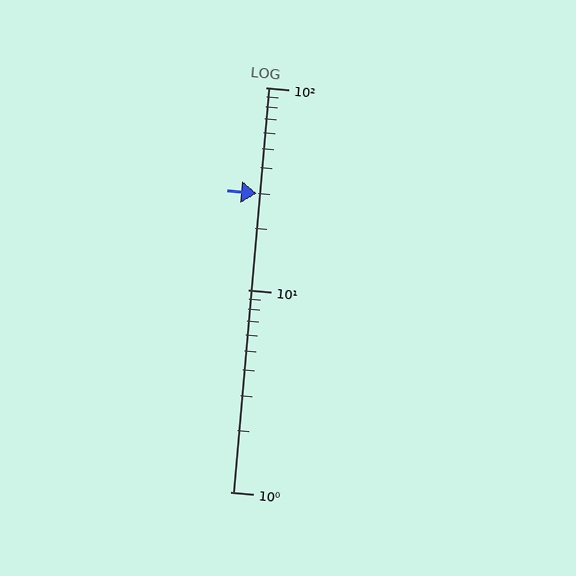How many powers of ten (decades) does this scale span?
The scale spans 2 decades, from 1 to 100.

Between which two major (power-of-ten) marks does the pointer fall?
The pointer is between 10 and 100.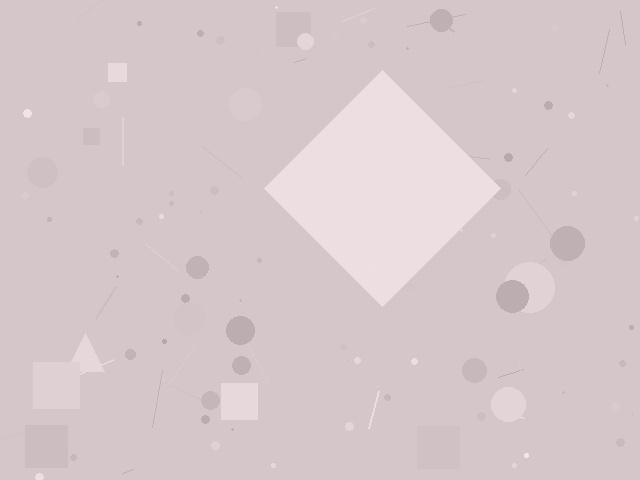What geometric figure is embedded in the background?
A diamond is embedded in the background.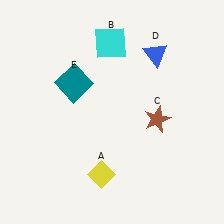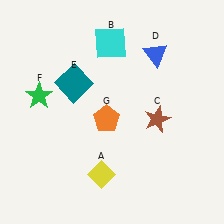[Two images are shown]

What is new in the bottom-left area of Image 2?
An orange pentagon (G) was added in the bottom-left area of Image 2.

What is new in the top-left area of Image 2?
A green star (F) was added in the top-left area of Image 2.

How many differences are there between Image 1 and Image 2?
There are 2 differences between the two images.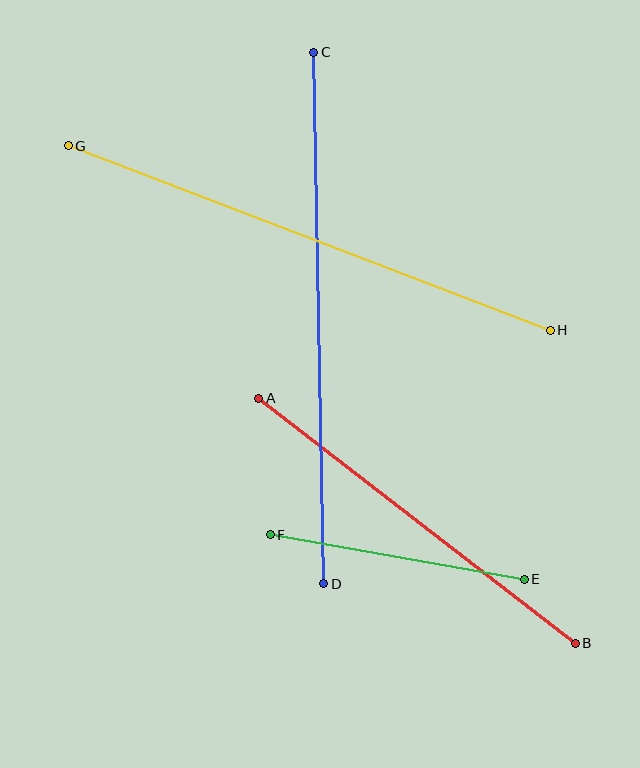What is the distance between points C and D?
The distance is approximately 532 pixels.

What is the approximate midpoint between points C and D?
The midpoint is at approximately (319, 318) pixels.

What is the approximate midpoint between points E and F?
The midpoint is at approximately (397, 557) pixels.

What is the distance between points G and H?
The distance is approximately 516 pixels.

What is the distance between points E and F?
The distance is approximately 258 pixels.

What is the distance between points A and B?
The distance is approximately 400 pixels.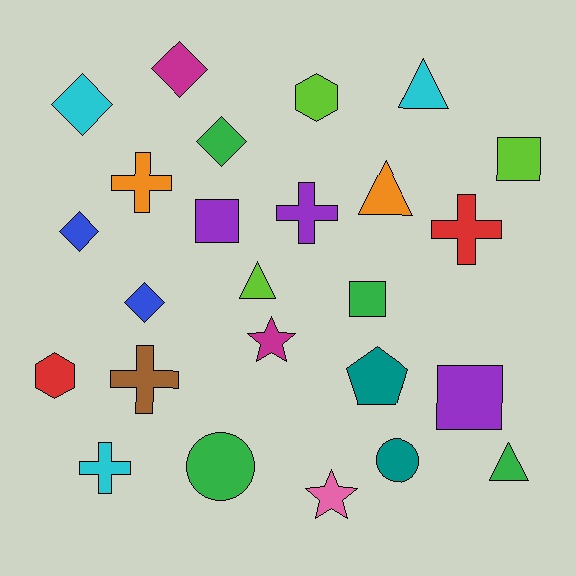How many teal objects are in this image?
There are 2 teal objects.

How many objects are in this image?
There are 25 objects.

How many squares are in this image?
There are 4 squares.